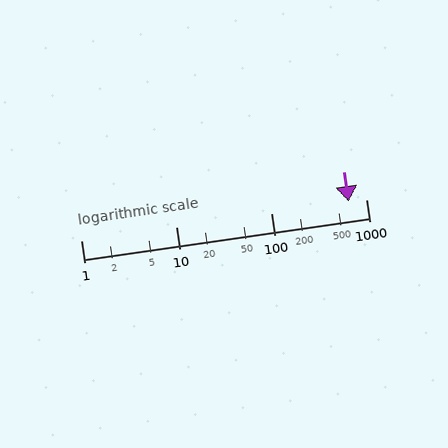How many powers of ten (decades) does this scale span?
The scale spans 3 decades, from 1 to 1000.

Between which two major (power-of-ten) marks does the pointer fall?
The pointer is between 100 and 1000.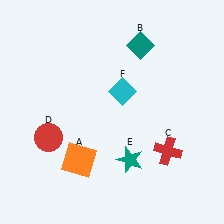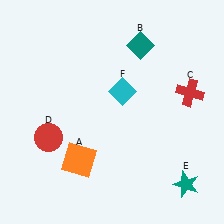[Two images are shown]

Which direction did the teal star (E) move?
The teal star (E) moved right.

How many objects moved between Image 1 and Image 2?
2 objects moved between the two images.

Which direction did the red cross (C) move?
The red cross (C) moved up.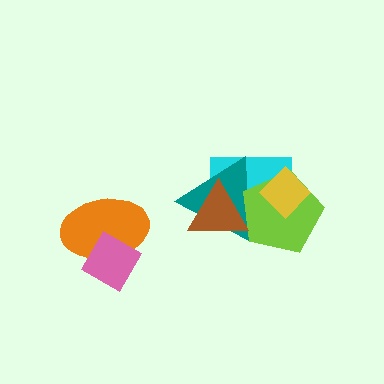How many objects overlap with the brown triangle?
3 objects overlap with the brown triangle.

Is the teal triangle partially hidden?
Yes, it is partially covered by another shape.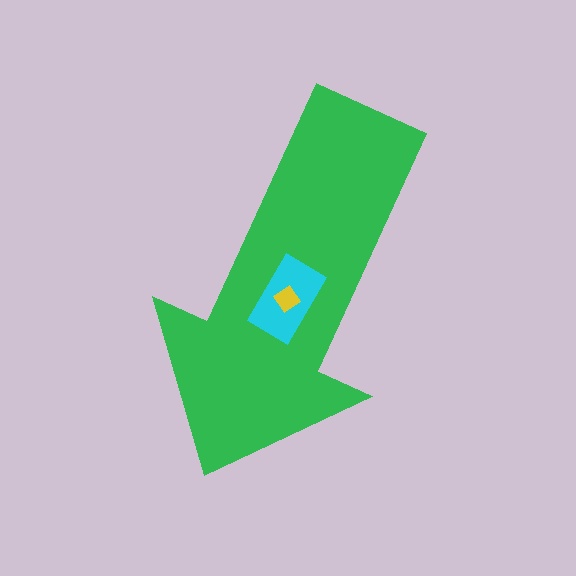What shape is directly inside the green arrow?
The cyan rectangle.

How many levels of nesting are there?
3.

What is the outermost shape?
The green arrow.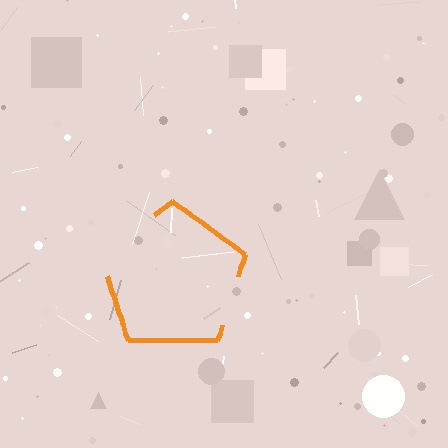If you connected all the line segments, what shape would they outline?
They would outline a pentagon.